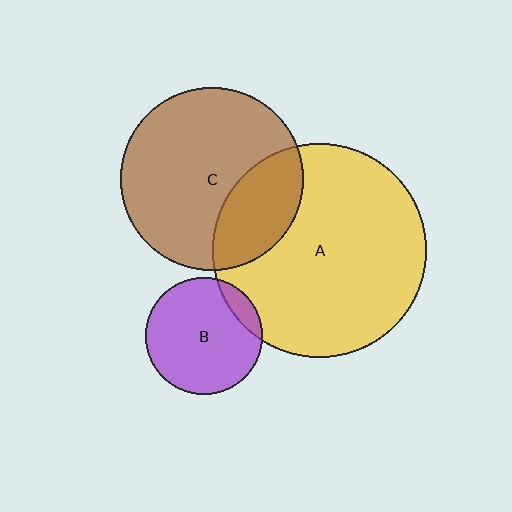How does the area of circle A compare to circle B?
Approximately 3.3 times.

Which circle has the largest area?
Circle A (yellow).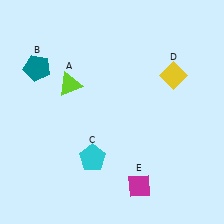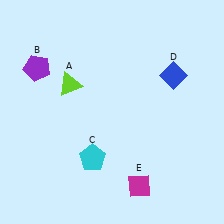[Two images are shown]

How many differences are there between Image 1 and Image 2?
There are 2 differences between the two images.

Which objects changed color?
B changed from teal to purple. D changed from yellow to blue.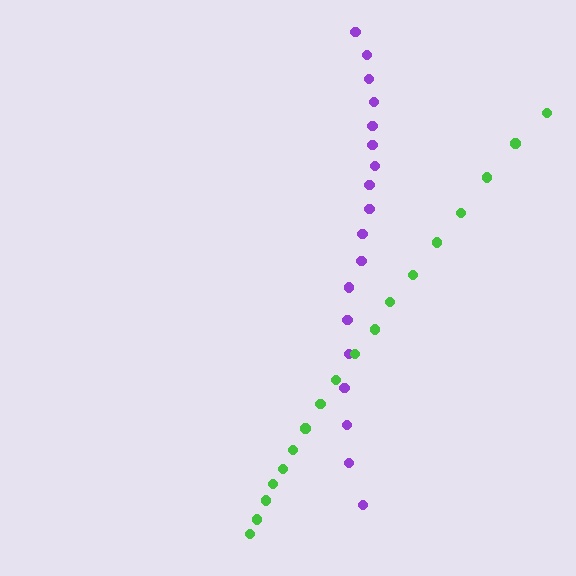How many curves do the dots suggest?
There are 2 distinct paths.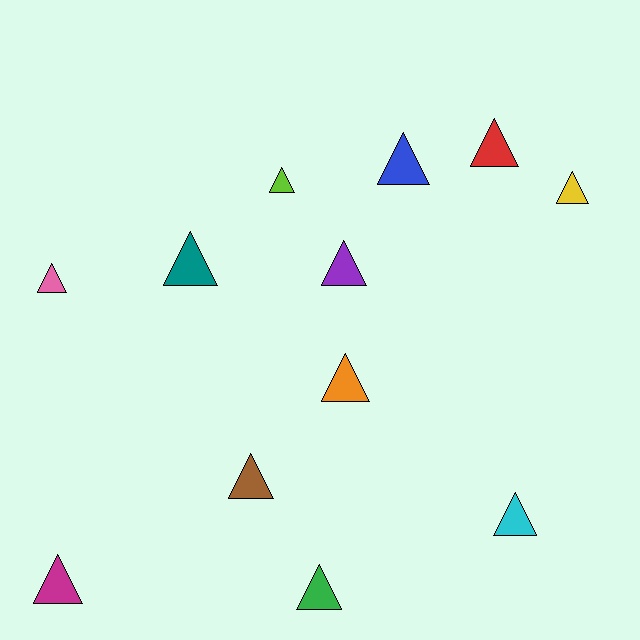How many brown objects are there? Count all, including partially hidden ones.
There is 1 brown object.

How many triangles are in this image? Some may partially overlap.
There are 12 triangles.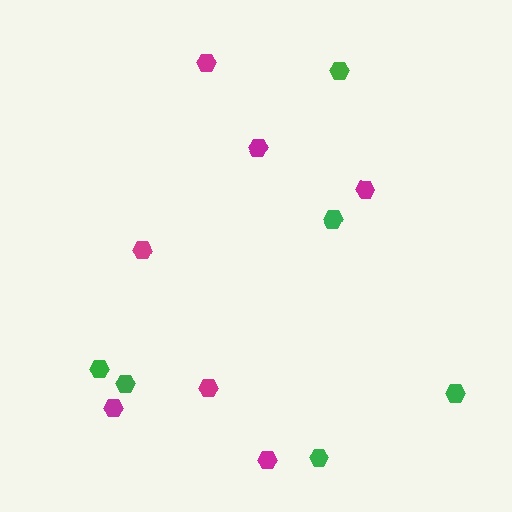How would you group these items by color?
There are 2 groups: one group of green hexagons (6) and one group of magenta hexagons (7).